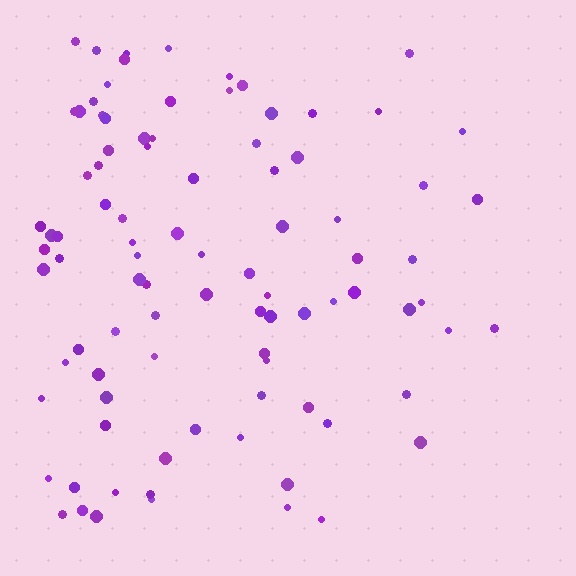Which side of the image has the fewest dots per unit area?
The right.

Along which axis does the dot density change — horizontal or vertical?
Horizontal.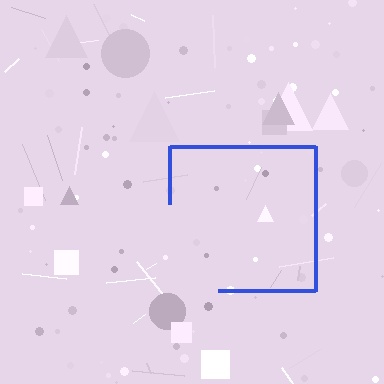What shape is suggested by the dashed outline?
The dashed outline suggests a square.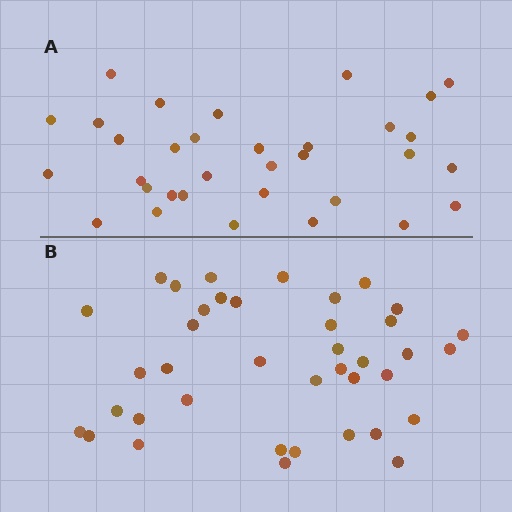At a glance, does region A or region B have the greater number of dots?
Region B (the bottom region) has more dots.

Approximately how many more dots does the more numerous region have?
Region B has about 6 more dots than region A.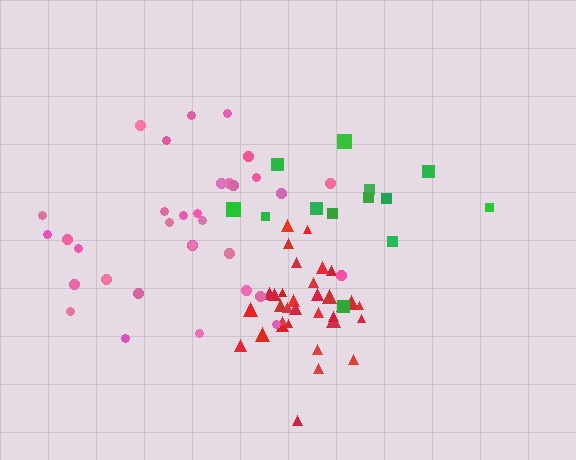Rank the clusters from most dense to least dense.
red, pink, green.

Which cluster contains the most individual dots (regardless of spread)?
Pink (34).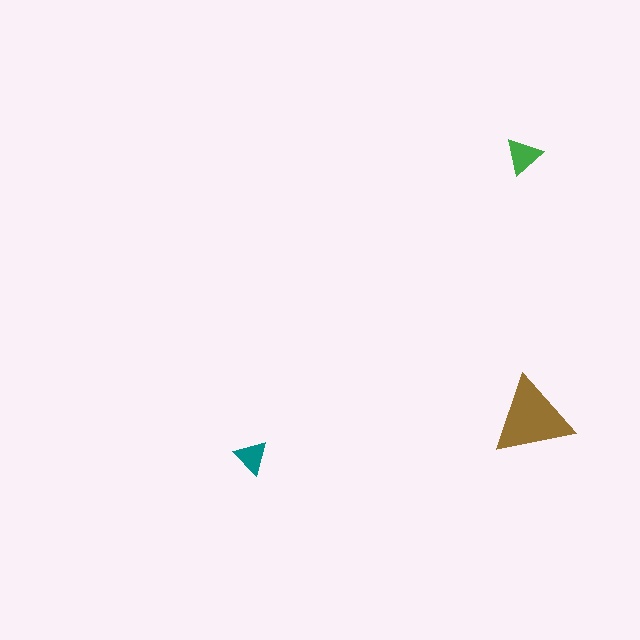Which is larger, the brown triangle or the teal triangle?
The brown one.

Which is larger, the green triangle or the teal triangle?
The green one.